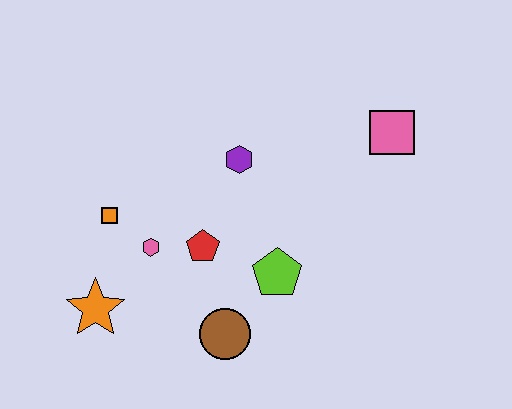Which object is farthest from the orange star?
The pink square is farthest from the orange star.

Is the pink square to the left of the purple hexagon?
No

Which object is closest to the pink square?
The purple hexagon is closest to the pink square.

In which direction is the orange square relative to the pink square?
The orange square is to the left of the pink square.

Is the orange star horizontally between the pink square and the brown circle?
No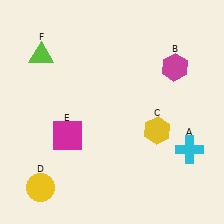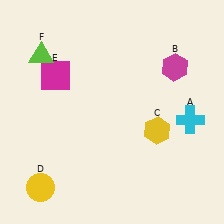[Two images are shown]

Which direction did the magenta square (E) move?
The magenta square (E) moved up.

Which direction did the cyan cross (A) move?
The cyan cross (A) moved up.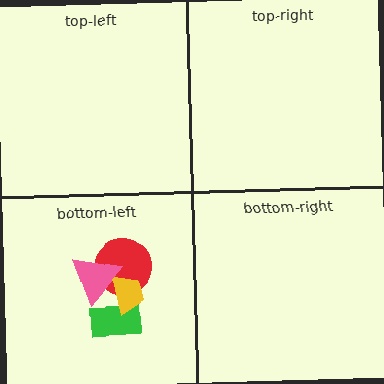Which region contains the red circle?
The bottom-left region.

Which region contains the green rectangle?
The bottom-left region.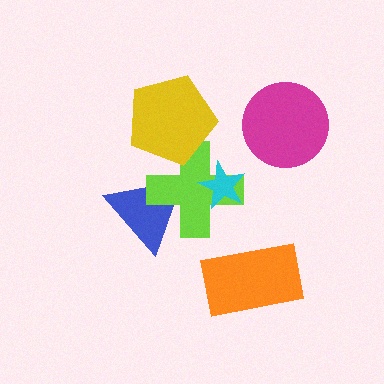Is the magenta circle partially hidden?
No, no other shape covers it.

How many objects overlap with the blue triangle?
1 object overlaps with the blue triangle.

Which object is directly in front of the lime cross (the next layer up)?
The cyan star is directly in front of the lime cross.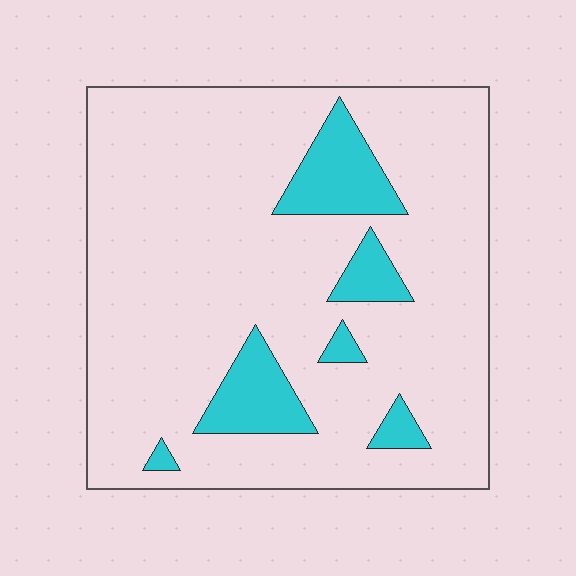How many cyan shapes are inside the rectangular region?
6.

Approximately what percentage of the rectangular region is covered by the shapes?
Approximately 15%.